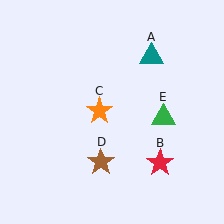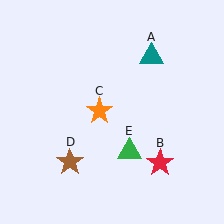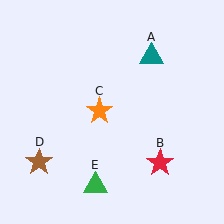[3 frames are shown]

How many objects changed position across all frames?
2 objects changed position: brown star (object D), green triangle (object E).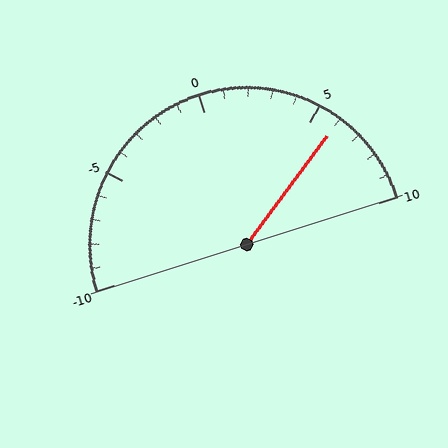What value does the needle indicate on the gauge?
The needle indicates approximately 6.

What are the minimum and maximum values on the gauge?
The gauge ranges from -10 to 10.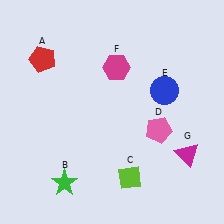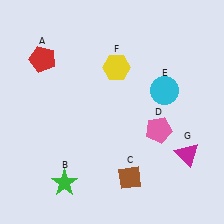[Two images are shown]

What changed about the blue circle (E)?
In Image 1, E is blue. In Image 2, it changed to cyan.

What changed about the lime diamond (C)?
In Image 1, C is lime. In Image 2, it changed to brown.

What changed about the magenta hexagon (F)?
In Image 1, F is magenta. In Image 2, it changed to yellow.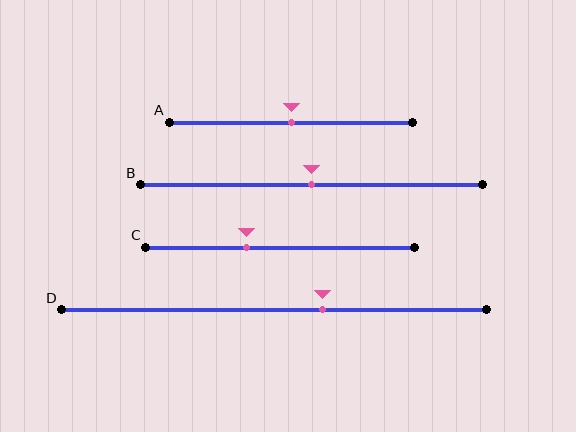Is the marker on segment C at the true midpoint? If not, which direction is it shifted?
No, the marker on segment C is shifted to the left by about 12% of the segment length.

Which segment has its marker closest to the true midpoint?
Segment A has its marker closest to the true midpoint.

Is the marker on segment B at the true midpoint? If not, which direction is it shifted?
Yes, the marker on segment B is at the true midpoint.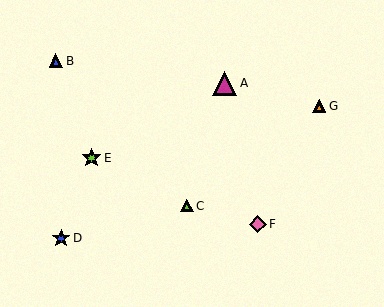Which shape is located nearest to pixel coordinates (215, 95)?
The magenta triangle (labeled A) at (225, 83) is nearest to that location.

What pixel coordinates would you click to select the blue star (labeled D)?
Click at (61, 238) to select the blue star D.